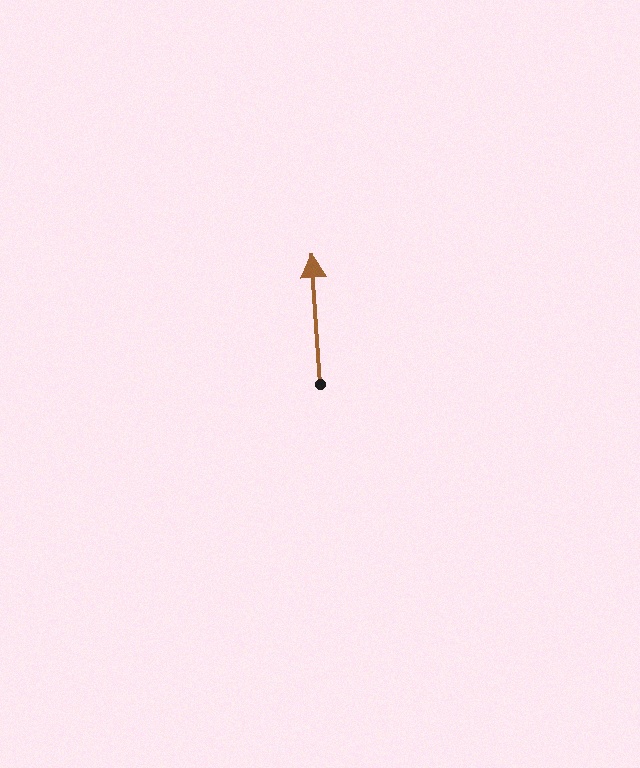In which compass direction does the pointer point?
North.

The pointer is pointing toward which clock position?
Roughly 12 o'clock.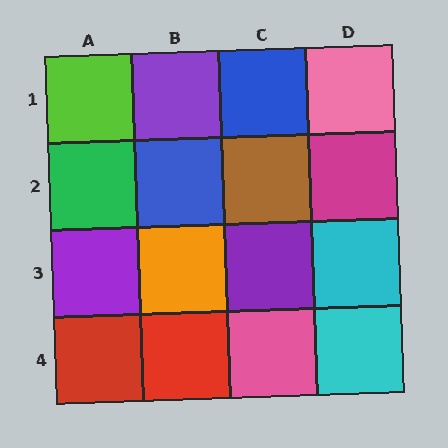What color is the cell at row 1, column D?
Pink.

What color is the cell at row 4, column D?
Cyan.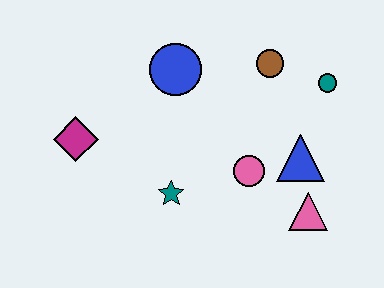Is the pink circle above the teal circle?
No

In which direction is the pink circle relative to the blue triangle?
The pink circle is to the left of the blue triangle.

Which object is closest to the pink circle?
The blue triangle is closest to the pink circle.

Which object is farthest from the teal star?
The teal circle is farthest from the teal star.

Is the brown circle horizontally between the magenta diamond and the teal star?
No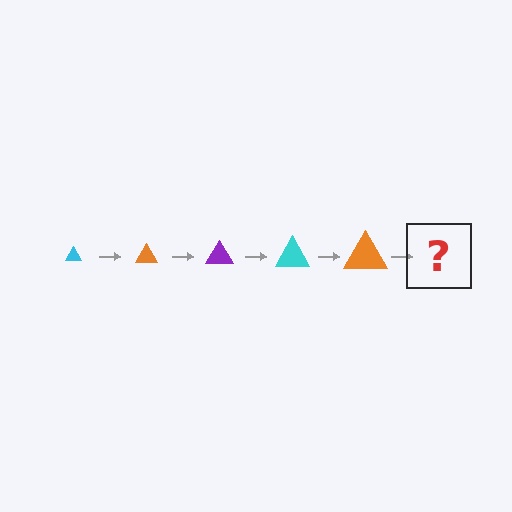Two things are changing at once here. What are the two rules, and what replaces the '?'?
The two rules are that the triangle grows larger each step and the color cycles through cyan, orange, and purple. The '?' should be a purple triangle, larger than the previous one.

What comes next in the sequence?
The next element should be a purple triangle, larger than the previous one.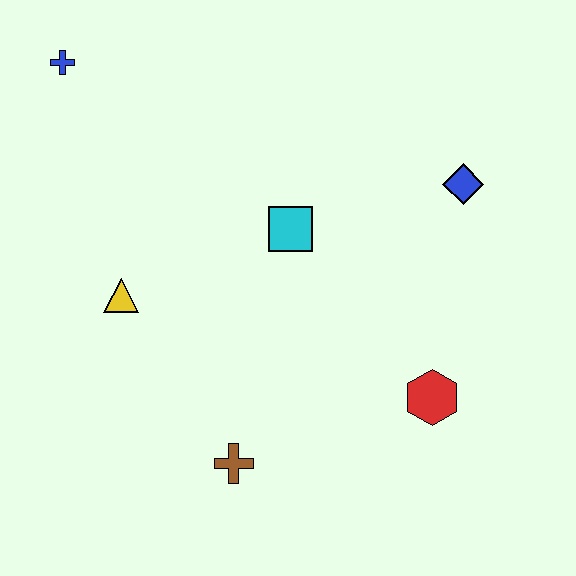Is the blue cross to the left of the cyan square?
Yes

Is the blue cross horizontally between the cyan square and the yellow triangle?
No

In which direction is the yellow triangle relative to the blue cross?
The yellow triangle is below the blue cross.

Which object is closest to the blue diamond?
The cyan square is closest to the blue diamond.